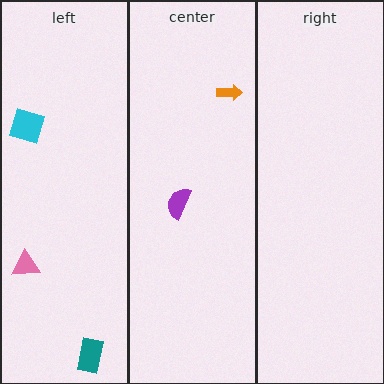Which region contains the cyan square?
The left region.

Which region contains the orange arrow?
The center region.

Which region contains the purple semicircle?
The center region.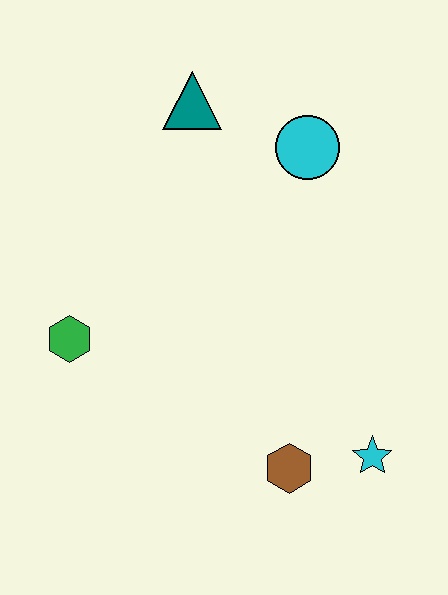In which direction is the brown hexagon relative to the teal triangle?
The brown hexagon is below the teal triangle.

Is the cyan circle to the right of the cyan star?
No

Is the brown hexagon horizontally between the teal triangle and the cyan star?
Yes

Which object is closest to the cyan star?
The brown hexagon is closest to the cyan star.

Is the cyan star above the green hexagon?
No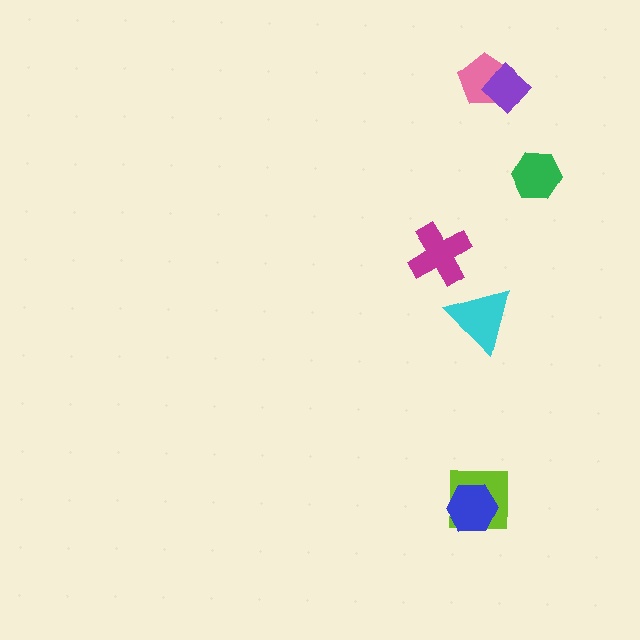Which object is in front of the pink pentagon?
The purple diamond is in front of the pink pentagon.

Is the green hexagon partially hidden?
No, no other shape covers it.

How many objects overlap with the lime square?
1 object overlaps with the lime square.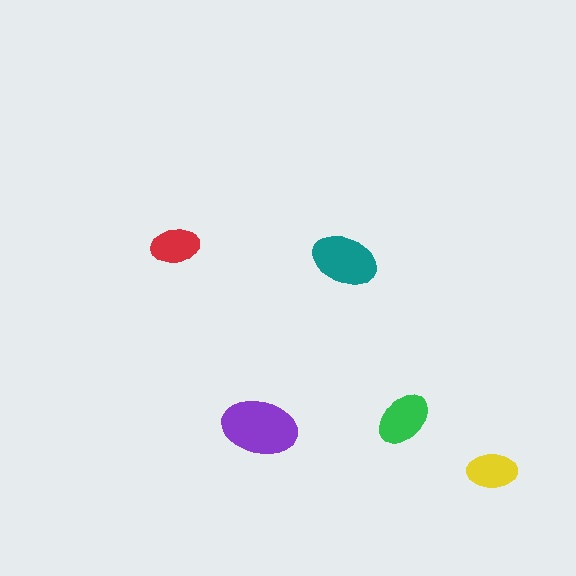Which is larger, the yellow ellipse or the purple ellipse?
The purple one.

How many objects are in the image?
There are 5 objects in the image.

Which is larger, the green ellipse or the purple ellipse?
The purple one.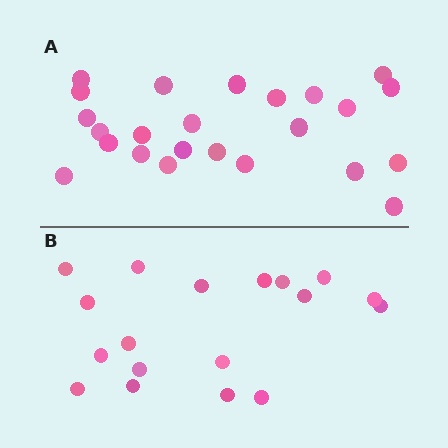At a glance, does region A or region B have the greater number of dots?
Region A (the top region) has more dots.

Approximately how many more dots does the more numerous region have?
Region A has about 6 more dots than region B.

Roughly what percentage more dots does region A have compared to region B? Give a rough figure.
About 35% more.